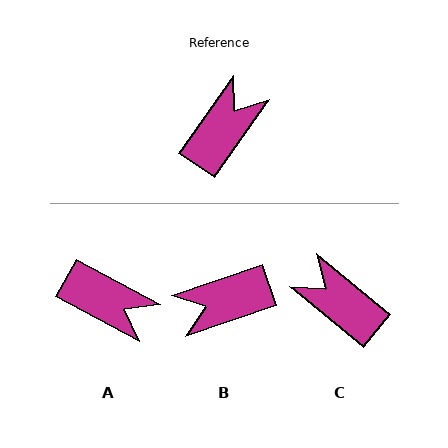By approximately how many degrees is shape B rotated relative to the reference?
Approximately 144 degrees counter-clockwise.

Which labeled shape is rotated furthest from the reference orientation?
B, about 144 degrees away.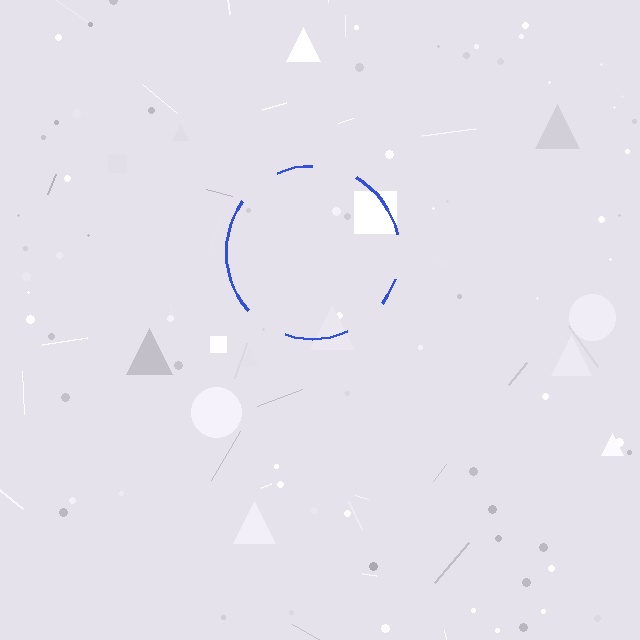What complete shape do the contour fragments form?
The contour fragments form a circle.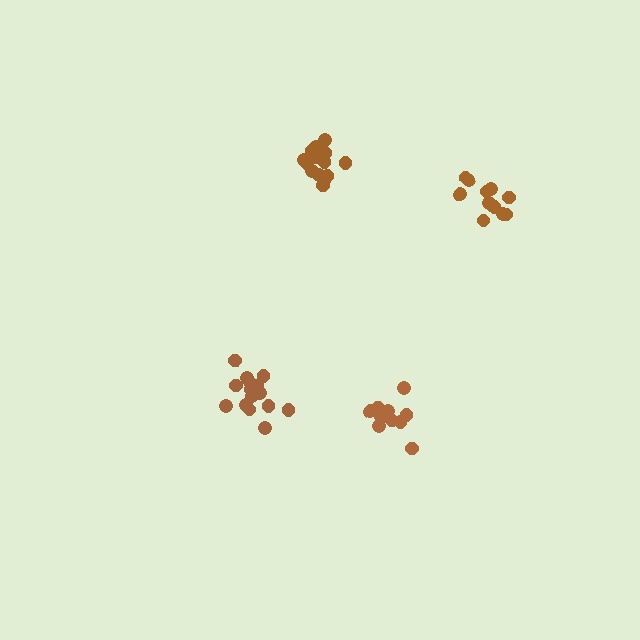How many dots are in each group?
Group 1: 13 dots, Group 2: 17 dots, Group 3: 14 dots, Group 4: 12 dots (56 total).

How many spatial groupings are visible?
There are 4 spatial groupings.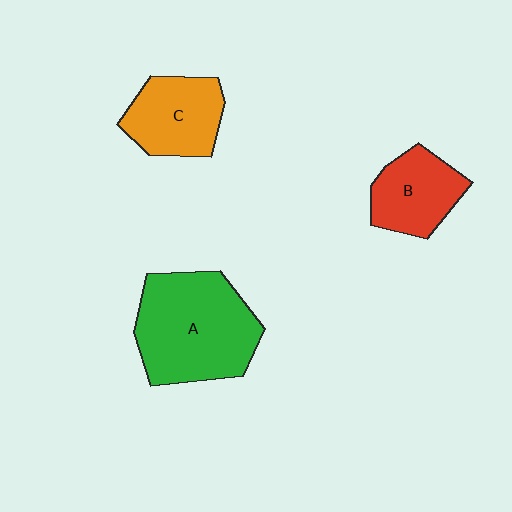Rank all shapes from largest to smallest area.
From largest to smallest: A (green), C (orange), B (red).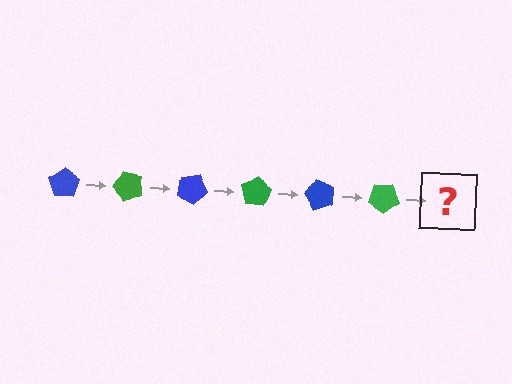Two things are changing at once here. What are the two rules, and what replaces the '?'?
The two rules are that it rotates 50 degrees each step and the color cycles through blue and green. The '?' should be a blue pentagon, rotated 300 degrees from the start.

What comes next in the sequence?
The next element should be a blue pentagon, rotated 300 degrees from the start.